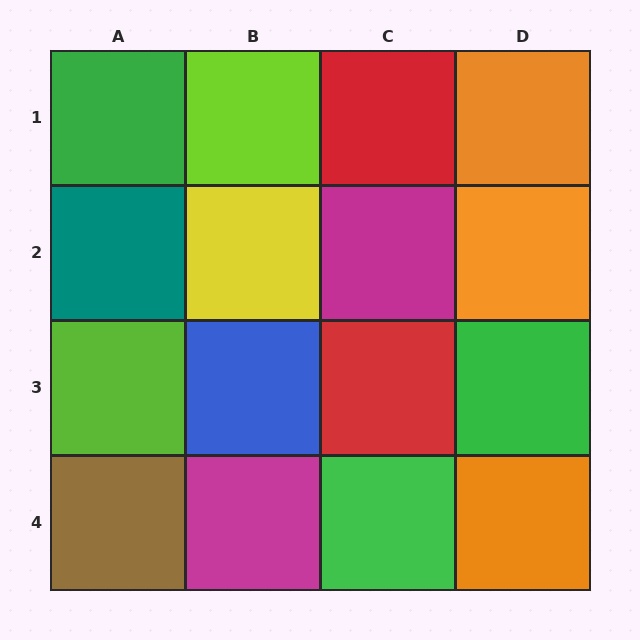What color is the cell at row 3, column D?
Green.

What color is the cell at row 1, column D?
Orange.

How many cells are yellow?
1 cell is yellow.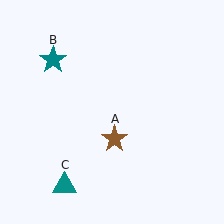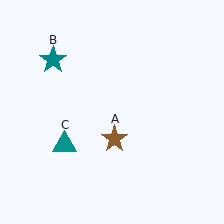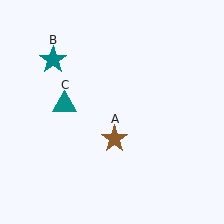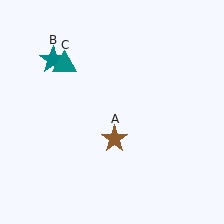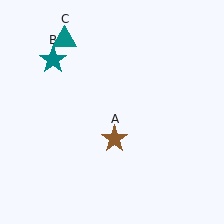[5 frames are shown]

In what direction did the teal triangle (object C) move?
The teal triangle (object C) moved up.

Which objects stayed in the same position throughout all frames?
Brown star (object A) and teal star (object B) remained stationary.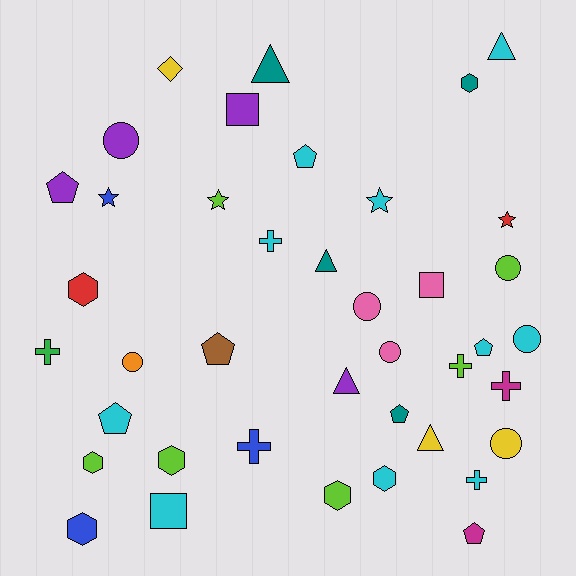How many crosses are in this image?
There are 6 crosses.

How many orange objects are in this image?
There is 1 orange object.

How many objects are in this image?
There are 40 objects.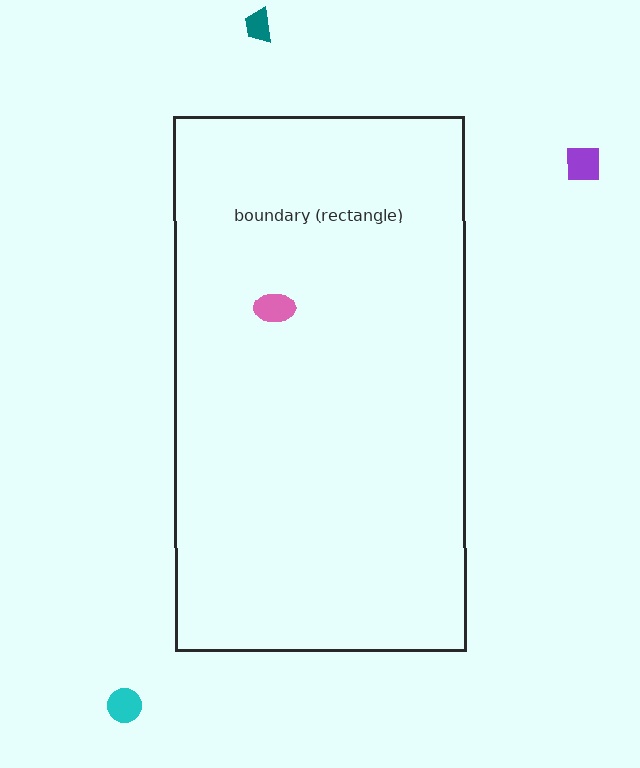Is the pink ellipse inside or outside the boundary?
Inside.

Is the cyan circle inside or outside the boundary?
Outside.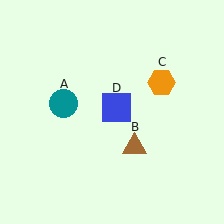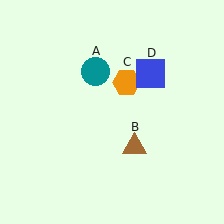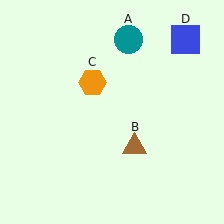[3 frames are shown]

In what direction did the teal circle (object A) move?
The teal circle (object A) moved up and to the right.